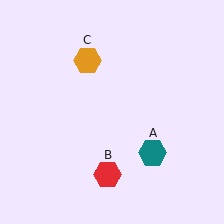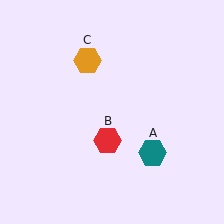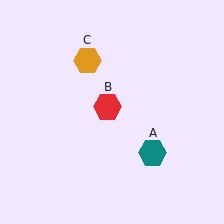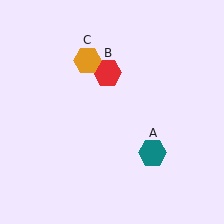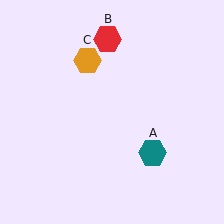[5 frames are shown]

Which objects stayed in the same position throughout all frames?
Teal hexagon (object A) and orange hexagon (object C) remained stationary.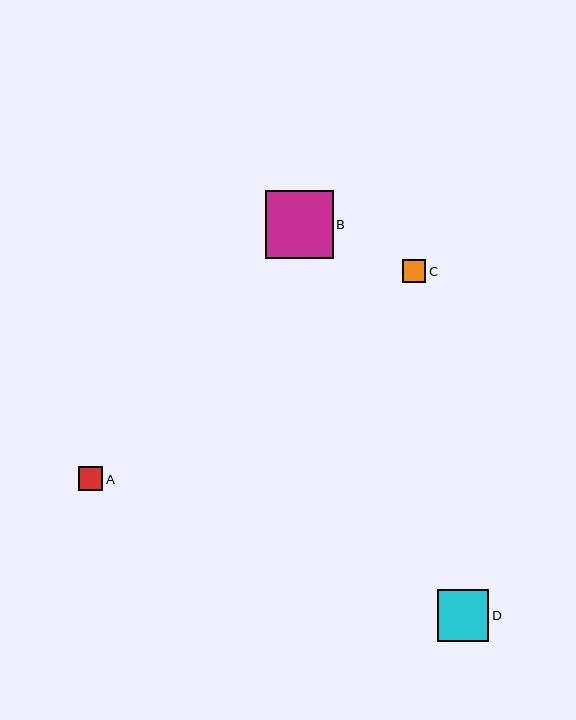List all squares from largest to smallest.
From largest to smallest: B, D, A, C.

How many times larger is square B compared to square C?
Square B is approximately 2.9 times the size of square C.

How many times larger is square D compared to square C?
Square D is approximately 2.2 times the size of square C.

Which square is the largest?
Square B is the largest with a size of approximately 67 pixels.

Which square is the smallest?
Square C is the smallest with a size of approximately 23 pixels.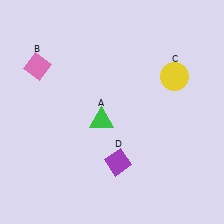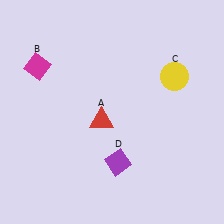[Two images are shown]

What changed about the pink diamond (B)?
In Image 1, B is pink. In Image 2, it changed to magenta.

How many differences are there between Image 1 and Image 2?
There are 2 differences between the two images.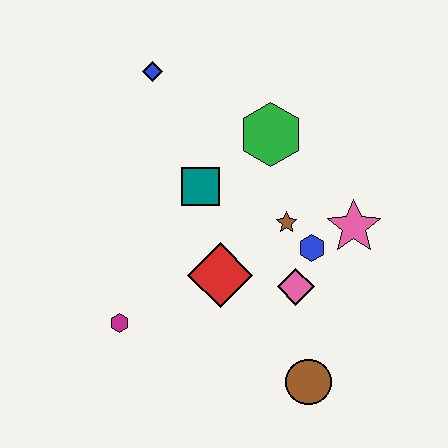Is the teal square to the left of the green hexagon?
Yes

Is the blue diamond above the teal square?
Yes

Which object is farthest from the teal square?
The brown circle is farthest from the teal square.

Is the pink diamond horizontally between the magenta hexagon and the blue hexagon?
Yes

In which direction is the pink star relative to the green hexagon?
The pink star is below the green hexagon.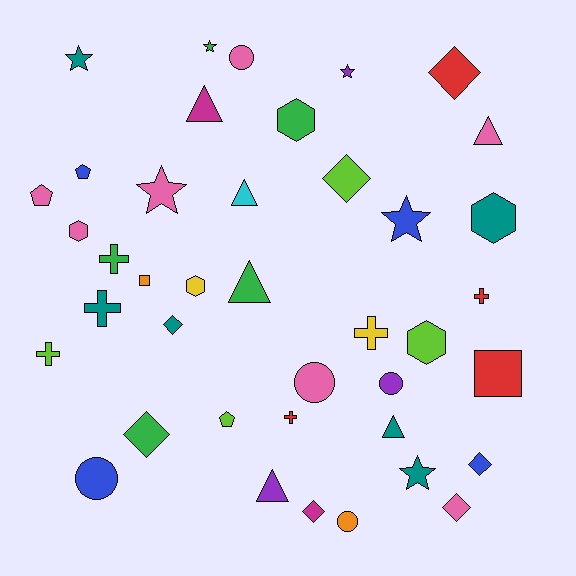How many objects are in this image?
There are 40 objects.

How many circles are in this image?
There are 5 circles.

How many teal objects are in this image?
There are 6 teal objects.